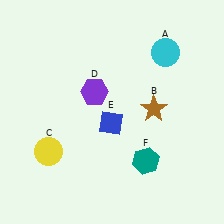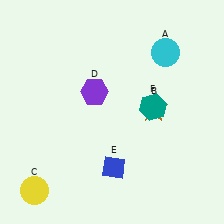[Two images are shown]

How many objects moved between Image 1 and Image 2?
3 objects moved between the two images.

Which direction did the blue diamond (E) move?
The blue diamond (E) moved down.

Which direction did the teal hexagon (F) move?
The teal hexagon (F) moved up.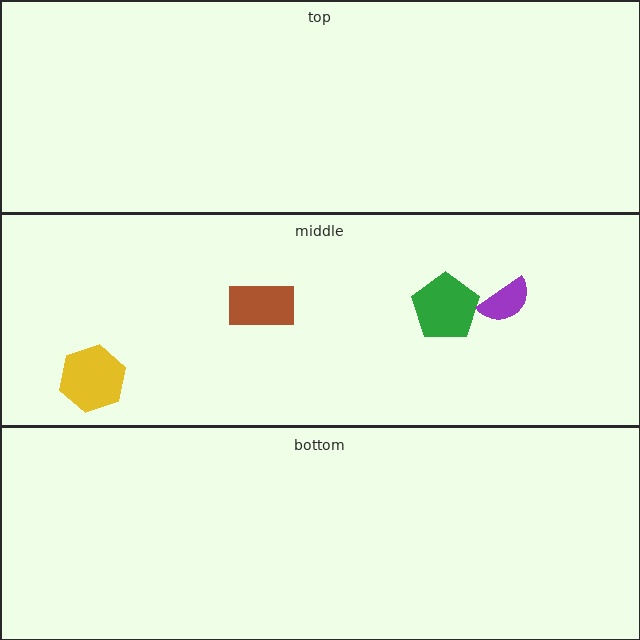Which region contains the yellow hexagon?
The middle region.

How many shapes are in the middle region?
4.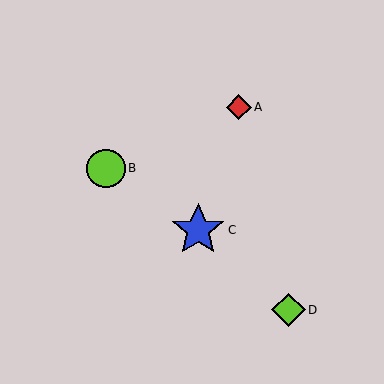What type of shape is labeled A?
Shape A is a red diamond.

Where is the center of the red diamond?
The center of the red diamond is at (239, 107).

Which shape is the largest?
The blue star (labeled C) is the largest.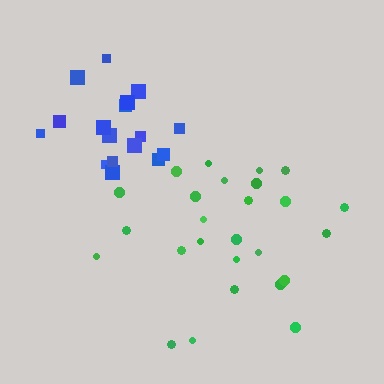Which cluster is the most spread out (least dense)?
Green.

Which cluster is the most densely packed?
Blue.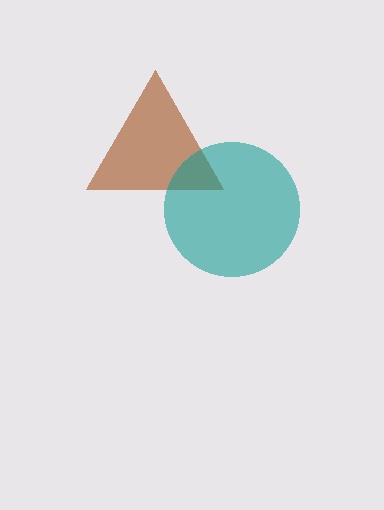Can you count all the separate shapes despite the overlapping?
Yes, there are 2 separate shapes.